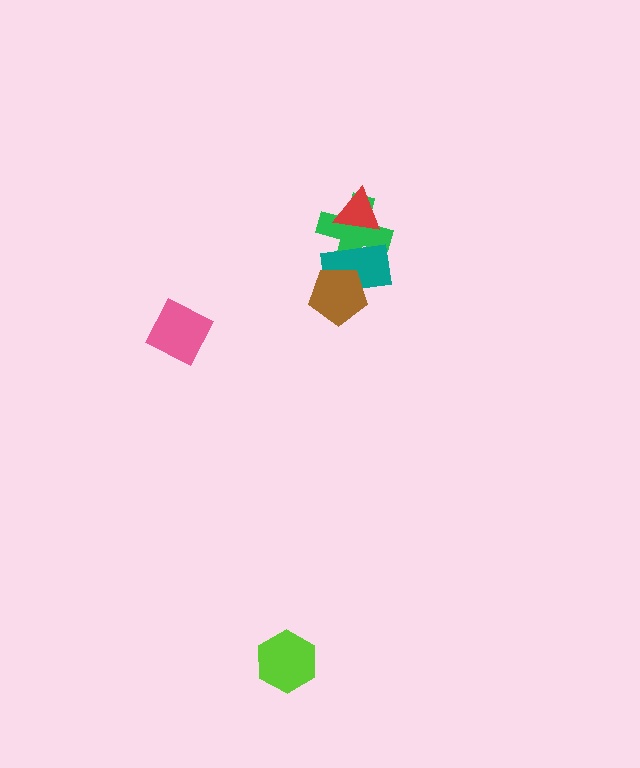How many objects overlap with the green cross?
2 objects overlap with the green cross.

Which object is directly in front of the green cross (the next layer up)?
The teal rectangle is directly in front of the green cross.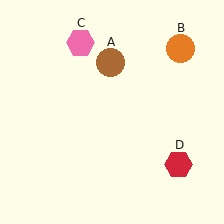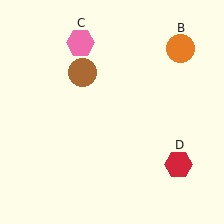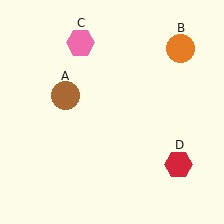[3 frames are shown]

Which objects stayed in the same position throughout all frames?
Orange circle (object B) and pink hexagon (object C) and red hexagon (object D) remained stationary.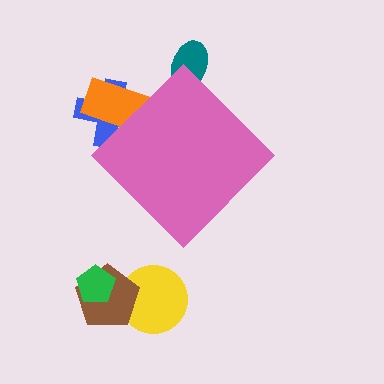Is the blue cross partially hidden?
Yes, the blue cross is partially hidden behind the pink diamond.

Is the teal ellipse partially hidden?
Yes, the teal ellipse is partially hidden behind the pink diamond.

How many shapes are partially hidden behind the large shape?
3 shapes are partially hidden.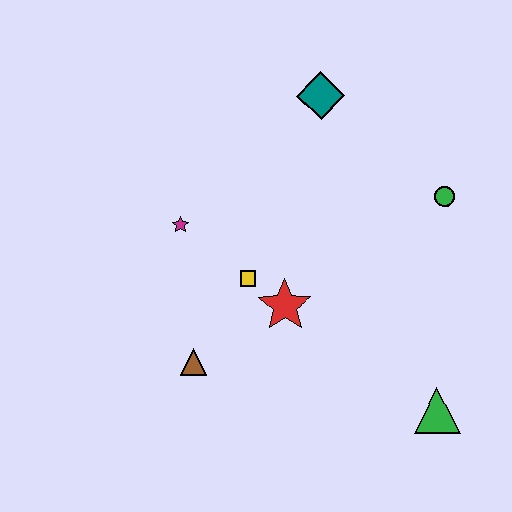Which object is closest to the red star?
The yellow square is closest to the red star.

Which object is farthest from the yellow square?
The green triangle is farthest from the yellow square.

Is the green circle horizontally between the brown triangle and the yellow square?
No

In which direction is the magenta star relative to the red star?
The magenta star is to the left of the red star.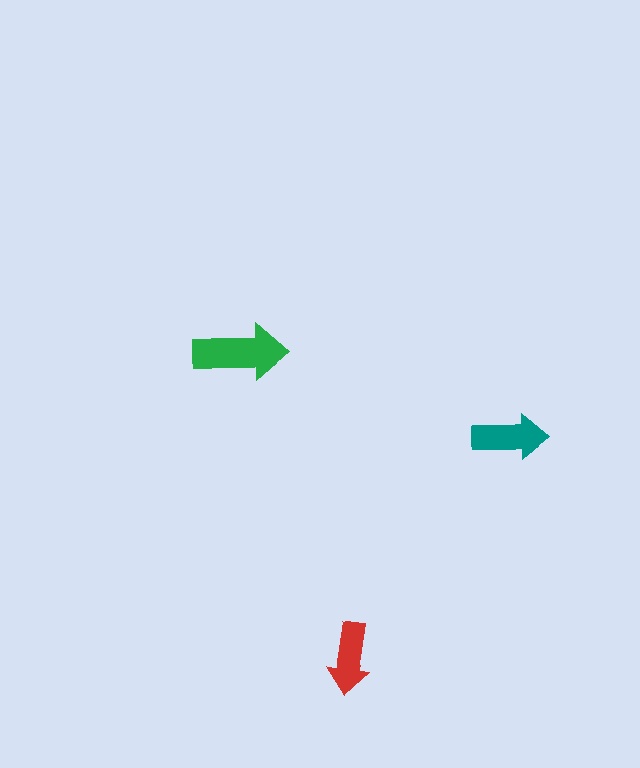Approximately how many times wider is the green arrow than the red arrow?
About 1.5 times wider.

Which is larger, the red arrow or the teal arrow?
The teal one.